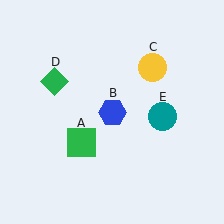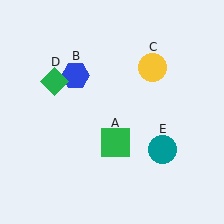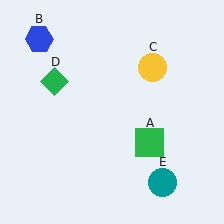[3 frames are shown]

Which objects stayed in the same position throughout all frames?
Yellow circle (object C) and green diamond (object D) remained stationary.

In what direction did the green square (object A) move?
The green square (object A) moved right.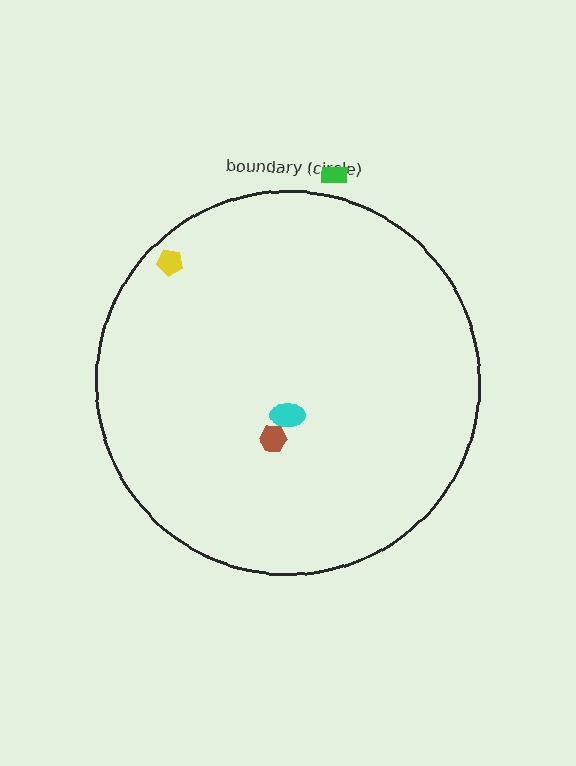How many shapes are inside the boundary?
3 inside, 1 outside.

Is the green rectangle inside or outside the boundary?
Outside.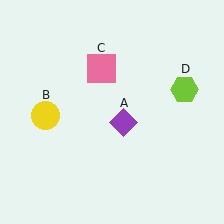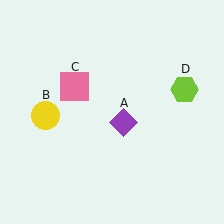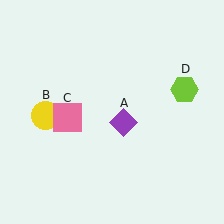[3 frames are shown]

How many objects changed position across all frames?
1 object changed position: pink square (object C).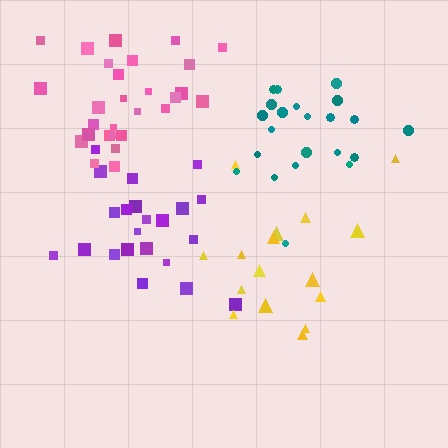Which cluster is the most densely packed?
Teal.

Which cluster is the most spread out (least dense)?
Yellow.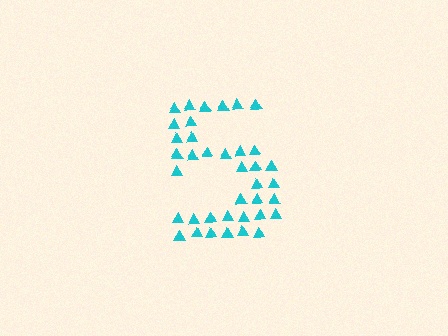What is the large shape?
The large shape is the digit 5.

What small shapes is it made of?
It is made of small triangles.